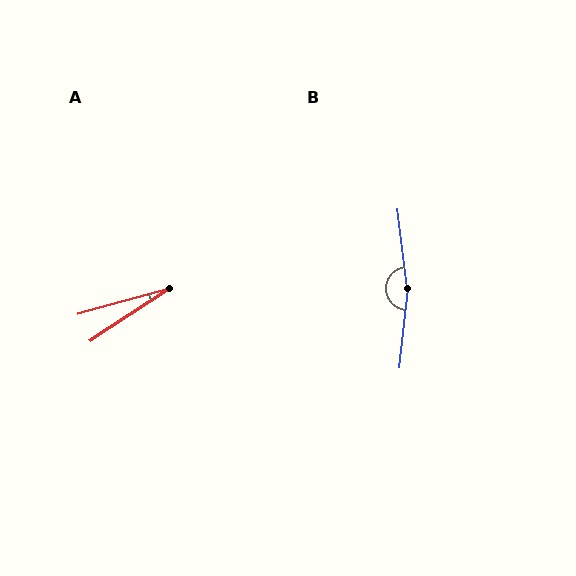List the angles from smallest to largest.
A (18°), B (167°).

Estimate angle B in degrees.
Approximately 167 degrees.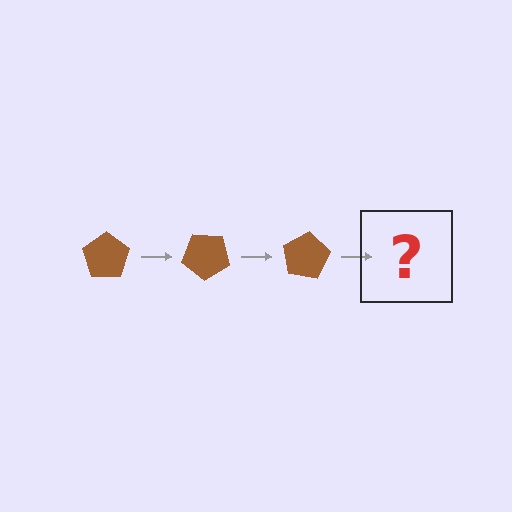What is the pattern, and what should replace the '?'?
The pattern is that the pentagon rotates 40 degrees each step. The '?' should be a brown pentagon rotated 120 degrees.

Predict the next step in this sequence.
The next step is a brown pentagon rotated 120 degrees.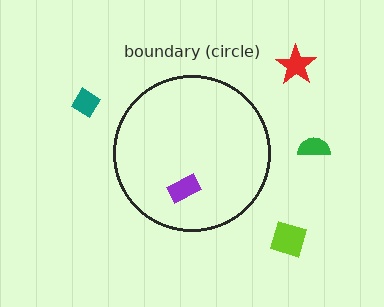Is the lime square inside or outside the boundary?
Outside.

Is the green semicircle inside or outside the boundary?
Outside.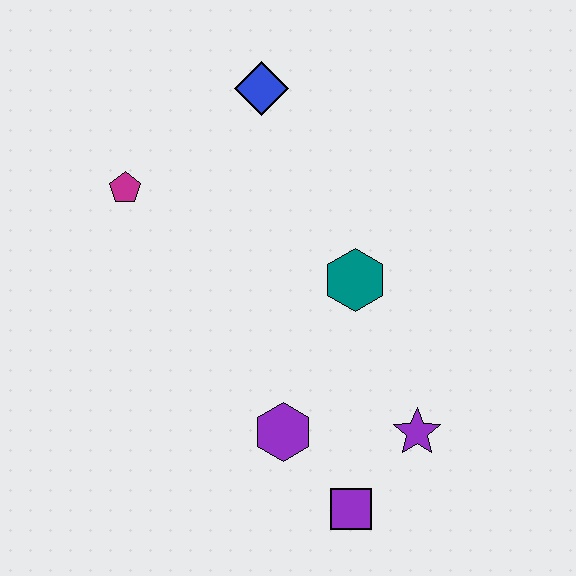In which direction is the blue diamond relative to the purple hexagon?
The blue diamond is above the purple hexagon.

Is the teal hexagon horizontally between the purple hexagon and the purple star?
Yes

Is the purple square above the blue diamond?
No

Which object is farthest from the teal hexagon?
The magenta pentagon is farthest from the teal hexagon.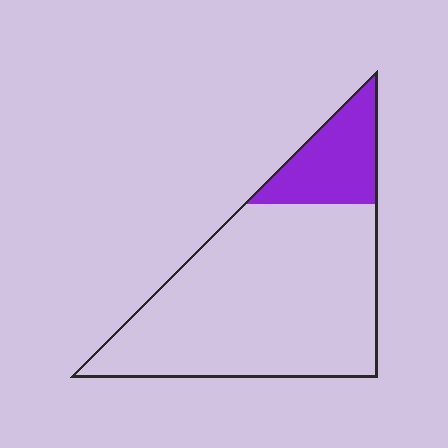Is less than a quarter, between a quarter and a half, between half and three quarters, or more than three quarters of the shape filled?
Less than a quarter.